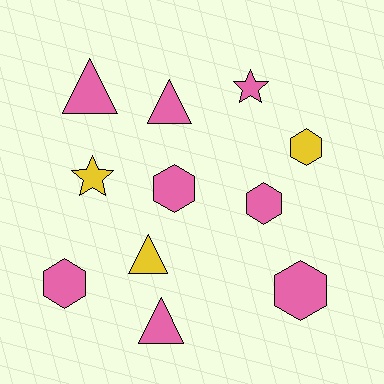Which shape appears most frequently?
Hexagon, with 5 objects.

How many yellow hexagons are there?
There is 1 yellow hexagon.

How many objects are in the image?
There are 11 objects.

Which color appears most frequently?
Pink, with 8 objects.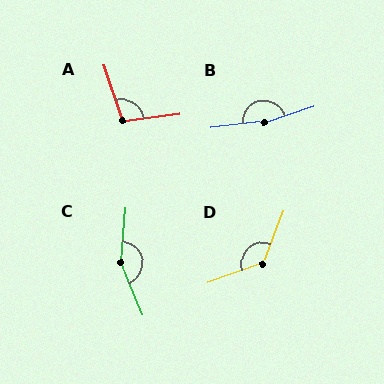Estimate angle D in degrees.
Approximately 130 degrees.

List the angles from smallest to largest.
A (101°), D (130°), C (153°), B (168°).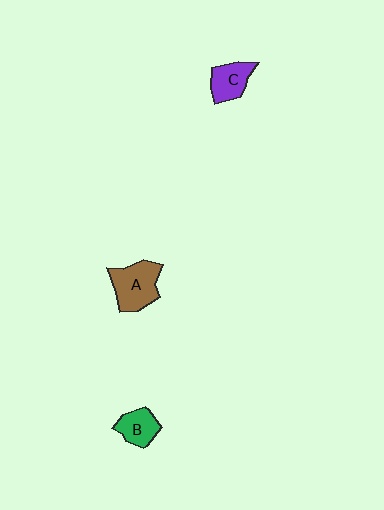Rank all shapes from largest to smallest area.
From largest to smallest: A (brown), C (purple), B (green).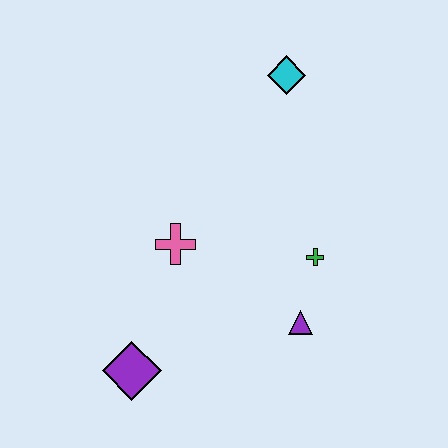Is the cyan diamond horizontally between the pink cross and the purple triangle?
Yes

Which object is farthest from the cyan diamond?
The purple diamond is farthest from the cyan diamond.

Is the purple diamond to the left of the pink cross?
Yes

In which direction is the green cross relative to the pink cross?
The green cross is to the right of the pink cross.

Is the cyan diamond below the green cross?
No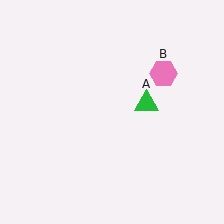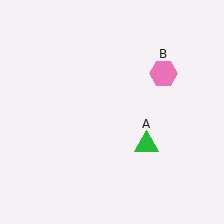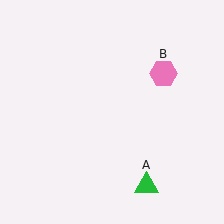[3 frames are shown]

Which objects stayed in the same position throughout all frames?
Pink hexagon (object B) remained stationary.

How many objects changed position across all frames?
1 object changed position: green triangle (object A).